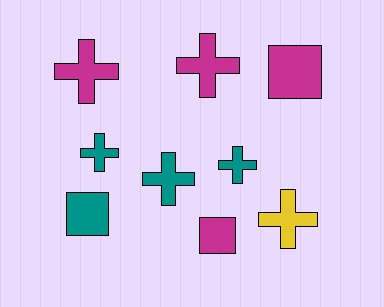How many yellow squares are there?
There are no yellow squares.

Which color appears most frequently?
Teal, with 4 objects.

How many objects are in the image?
There are 9 objects.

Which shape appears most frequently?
Cross, with 6 objects.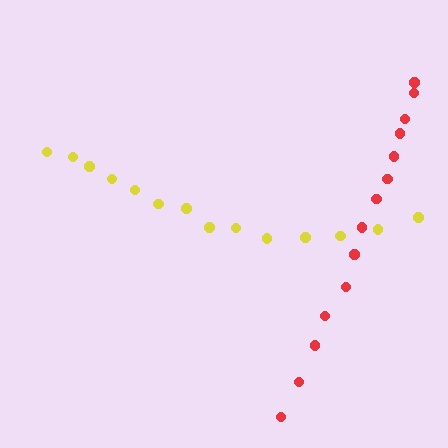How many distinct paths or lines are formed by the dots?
There are 2 distinct paths.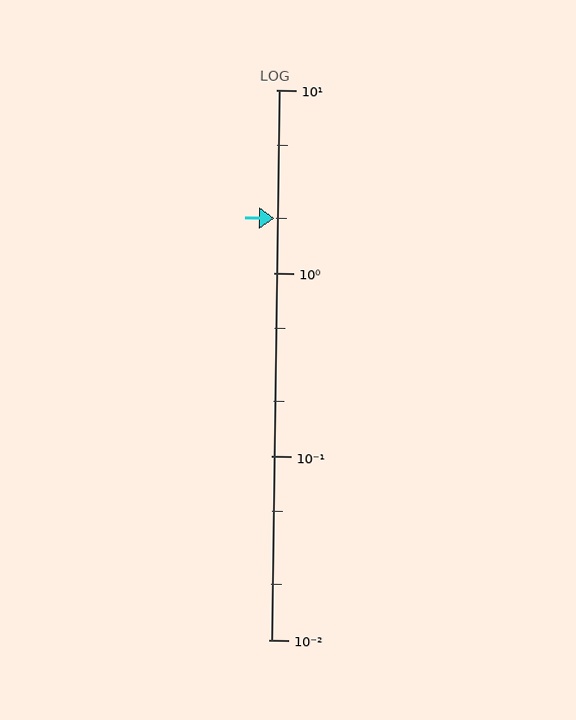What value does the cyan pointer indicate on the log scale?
The pointer indicates approximately 2.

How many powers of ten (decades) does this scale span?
The scale spans 3 decades, from 0.01 to 10.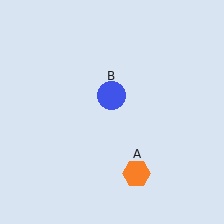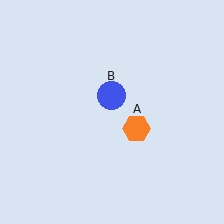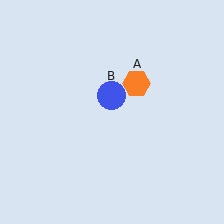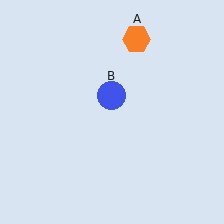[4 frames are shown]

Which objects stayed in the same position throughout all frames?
Blue circle (object B) remained stationary.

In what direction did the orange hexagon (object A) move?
The orange hexagon (object A) moved up.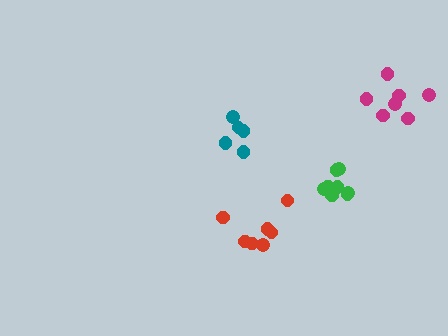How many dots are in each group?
Group 1: 7 dots, Group 2: 7 dots, Group 3: 5 dots, Group 4: 8 dots (27 total).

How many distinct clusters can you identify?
There are 4 distinct clusters.